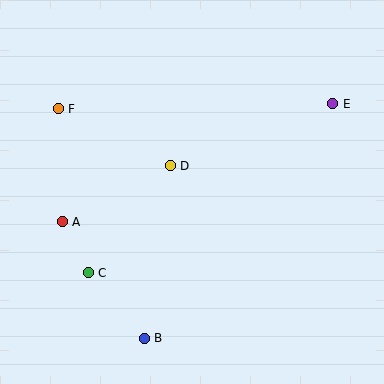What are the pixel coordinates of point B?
Point B is at (144, 338).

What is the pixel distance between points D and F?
The distance between D and F is 126 pixels.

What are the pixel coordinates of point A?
Point A is at (62, 222).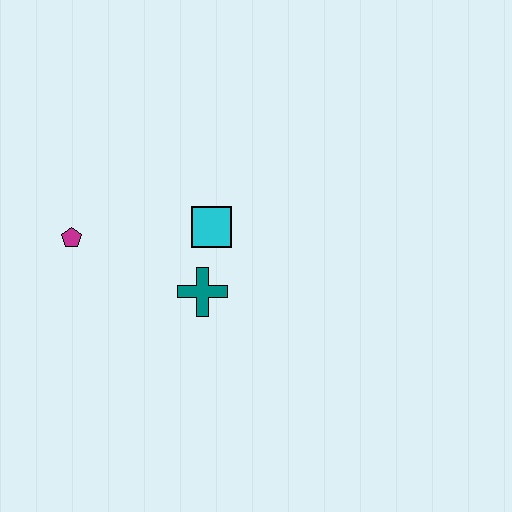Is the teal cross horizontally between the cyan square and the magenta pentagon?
Yes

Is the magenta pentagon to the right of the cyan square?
No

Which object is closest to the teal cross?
The cyan square is closest to the teal cross.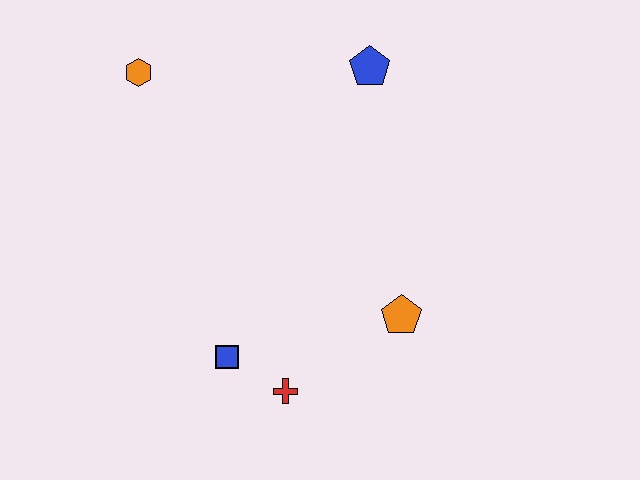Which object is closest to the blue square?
The red cross is closest to the blue square.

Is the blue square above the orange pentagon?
No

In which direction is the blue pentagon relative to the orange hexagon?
The blue pentagon is to the right of the orange hexagon.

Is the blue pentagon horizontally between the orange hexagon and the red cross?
No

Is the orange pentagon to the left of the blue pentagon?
No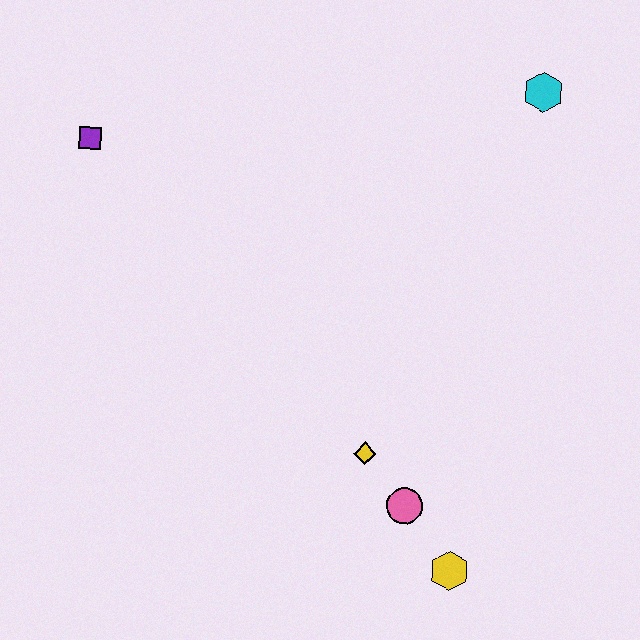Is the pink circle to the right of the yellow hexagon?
No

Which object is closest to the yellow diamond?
The pink circle is closest to the yellow diamond.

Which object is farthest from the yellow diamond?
The purple square is farthest from the yellow diamond.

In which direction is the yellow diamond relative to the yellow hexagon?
The yellow diamond is above the yellow hexagon.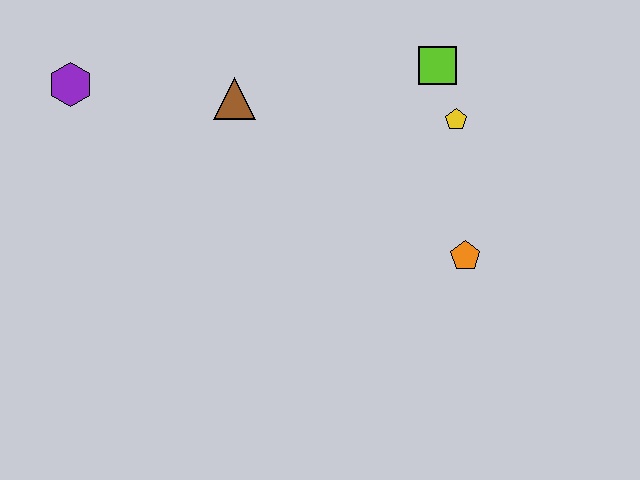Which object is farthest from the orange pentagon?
The purple hexagon is farthest from the orange pentagon.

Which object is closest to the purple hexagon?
The brown triangle is closest to the purple hexagon.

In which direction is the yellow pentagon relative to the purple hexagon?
The yellow pentagon is to the right of the purple hexagon.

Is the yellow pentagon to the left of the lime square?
No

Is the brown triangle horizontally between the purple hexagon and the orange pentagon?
Yes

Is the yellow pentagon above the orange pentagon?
Yes